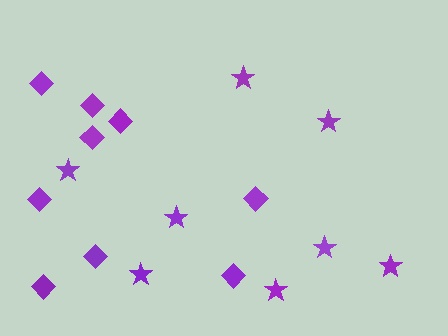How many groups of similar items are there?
There are 2 groups: one group of stars (8) and one group of diamonds (9).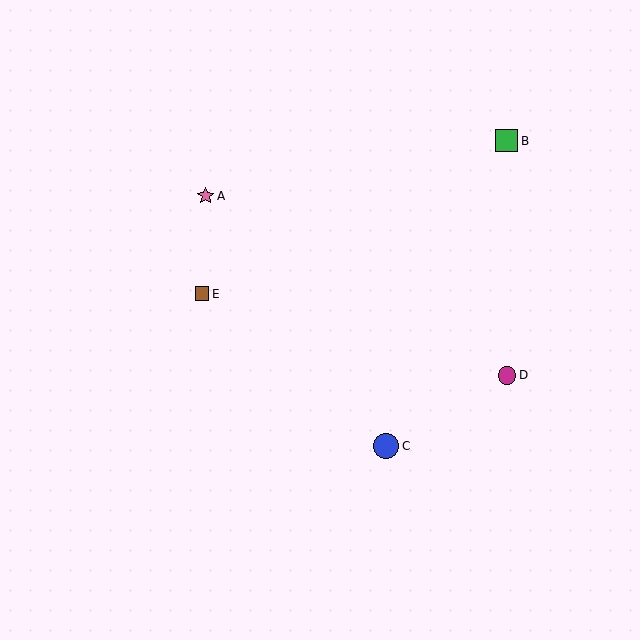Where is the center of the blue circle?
The center of the blue circle is at (386, 446).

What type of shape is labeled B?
Shape B is a green square.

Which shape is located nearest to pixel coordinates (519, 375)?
The magenta circle (labeled D) at (507, 375) is nearest to that location.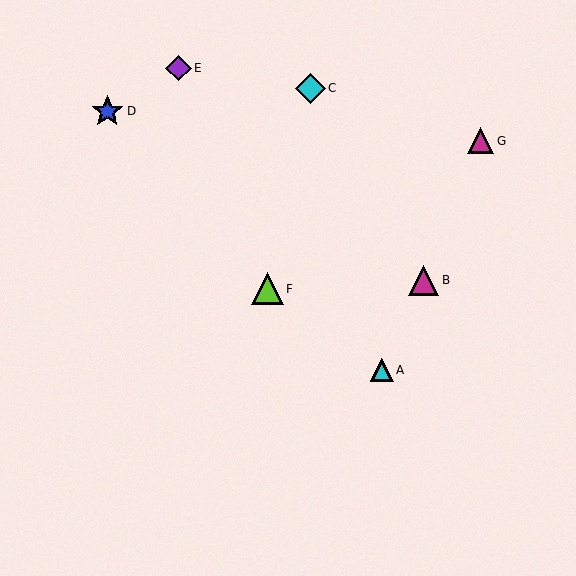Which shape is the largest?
The blue star (labeled D) is the largest.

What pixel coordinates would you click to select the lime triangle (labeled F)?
Click at (267, 289) to select the lime triangle F.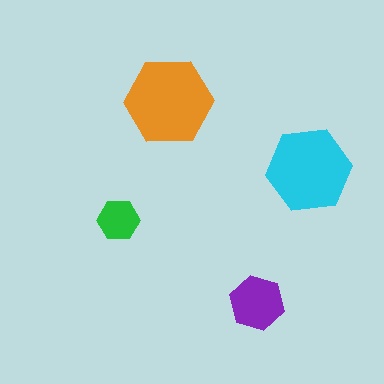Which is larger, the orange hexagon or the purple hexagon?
The orange one.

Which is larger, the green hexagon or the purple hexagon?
The purple one.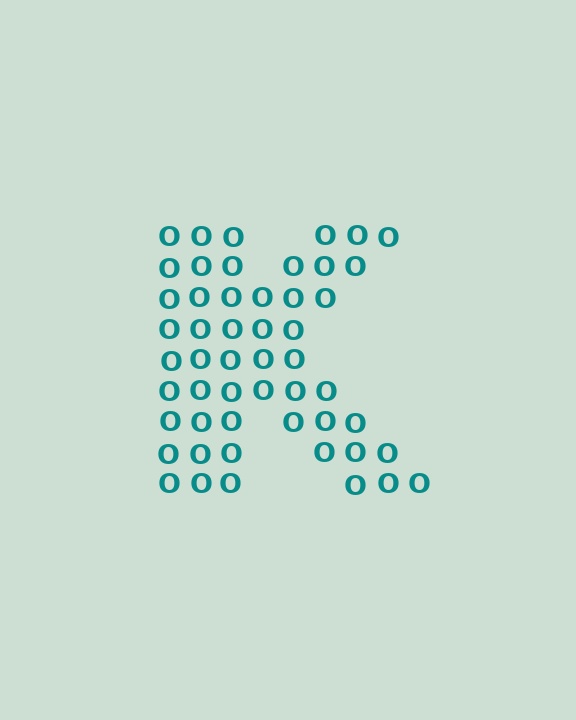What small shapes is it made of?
It is made of small letter O's.